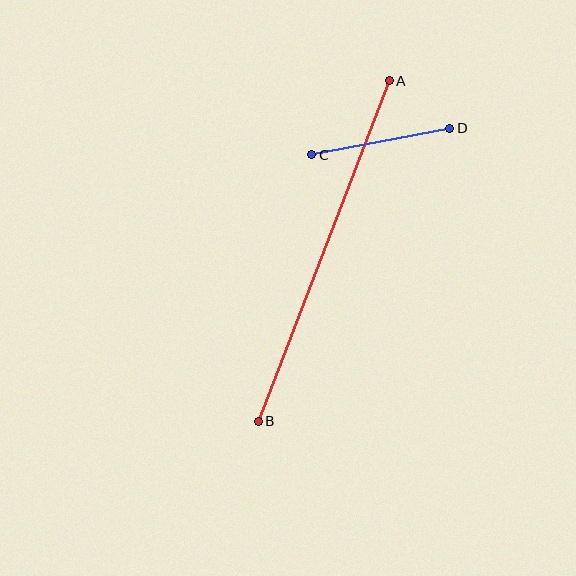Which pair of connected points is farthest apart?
Points A and B are farthest apart.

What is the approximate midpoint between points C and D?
The midpoint is at approximately (381, 141) pixels.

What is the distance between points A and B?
The distance is approximately 365 pixels.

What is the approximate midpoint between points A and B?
The midpoint is at approximately (324, 251) pixels.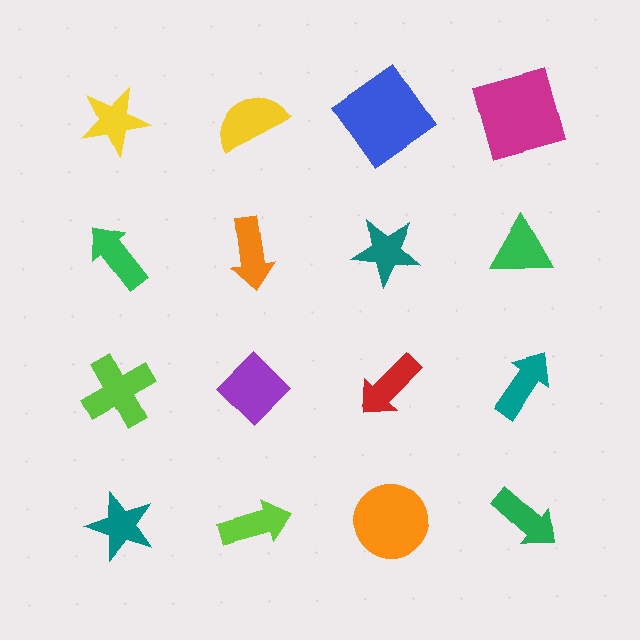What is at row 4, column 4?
A green arrow.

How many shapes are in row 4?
4 shapes.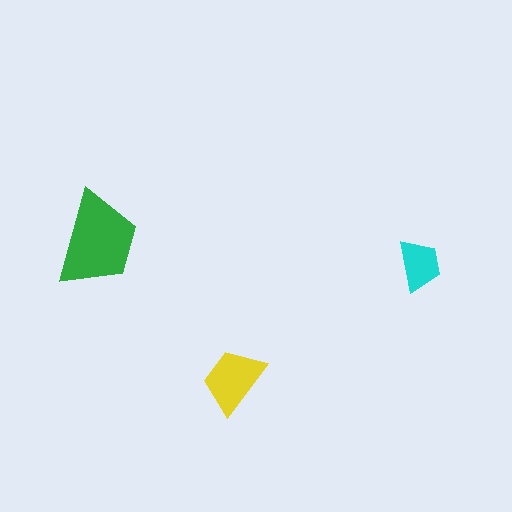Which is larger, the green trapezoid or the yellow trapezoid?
The green one.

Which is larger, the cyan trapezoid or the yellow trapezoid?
The yellow one.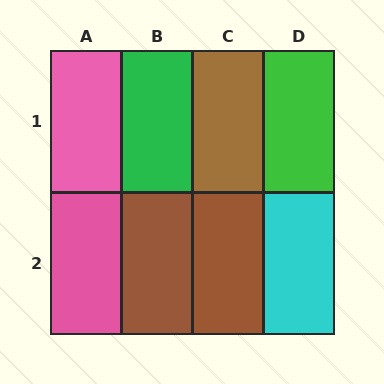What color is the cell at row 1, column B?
Green.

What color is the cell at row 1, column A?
Pink.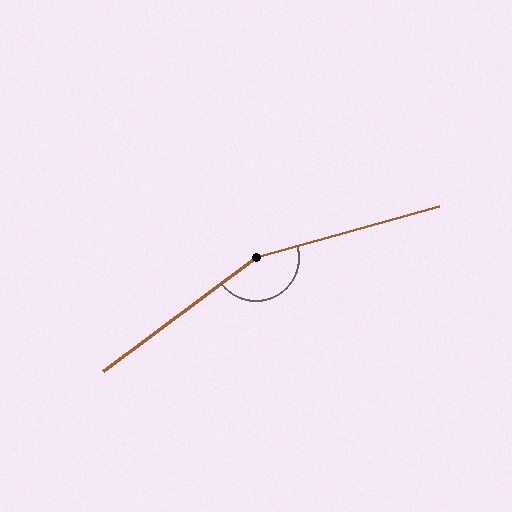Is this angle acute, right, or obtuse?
It is obtuse.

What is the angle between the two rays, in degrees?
Approximately 159 degrees.